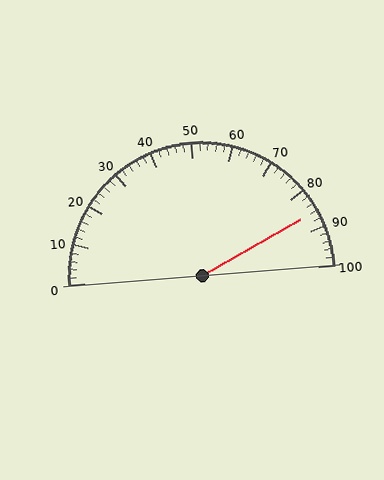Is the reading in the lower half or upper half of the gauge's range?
The reading is in the upper half of the range (0 to 100).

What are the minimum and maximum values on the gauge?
The gauge ranges from 0 to 100.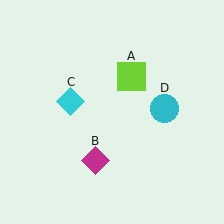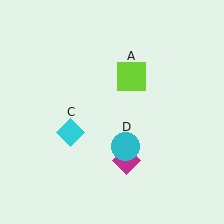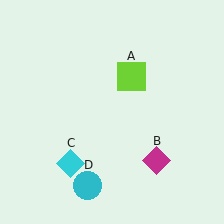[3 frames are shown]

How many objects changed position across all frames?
3 objects changed position: magenta diamond (object B), cyan diamond (object C), cyan circle (object D).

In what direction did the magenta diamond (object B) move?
The magenta diamond (object B) moved right.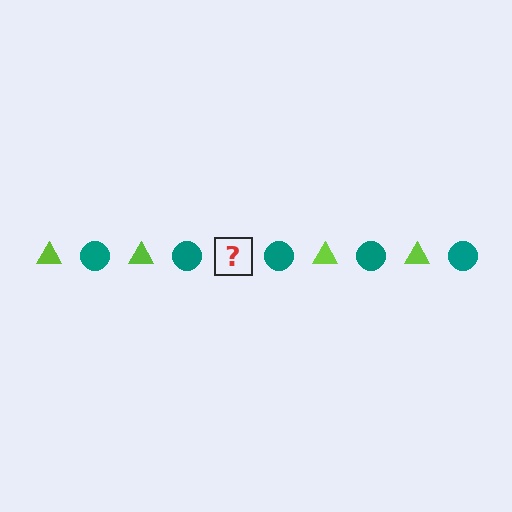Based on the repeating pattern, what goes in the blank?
The blank should be a lime triangle.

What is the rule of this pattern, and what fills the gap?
The rule is that the pattern alternates between lime triangle and teal circle. The gap should be filled with a lime triangle.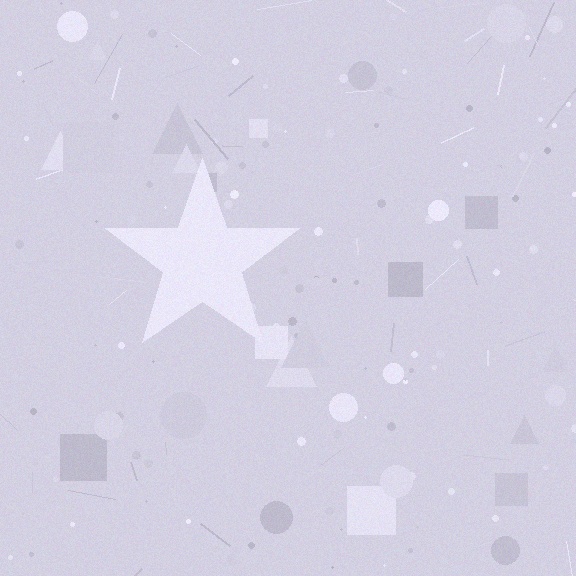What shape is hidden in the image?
A star is hidden in the image.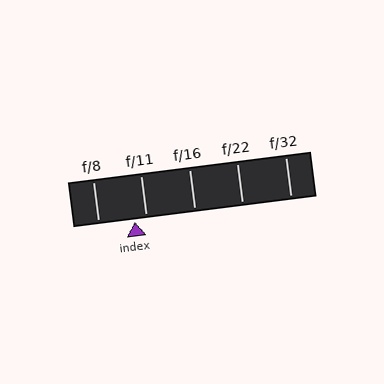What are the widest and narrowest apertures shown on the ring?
The widest aperture shown is f/8 and the narrowest is f/32.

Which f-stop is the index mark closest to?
The index mark is closest to f/11.